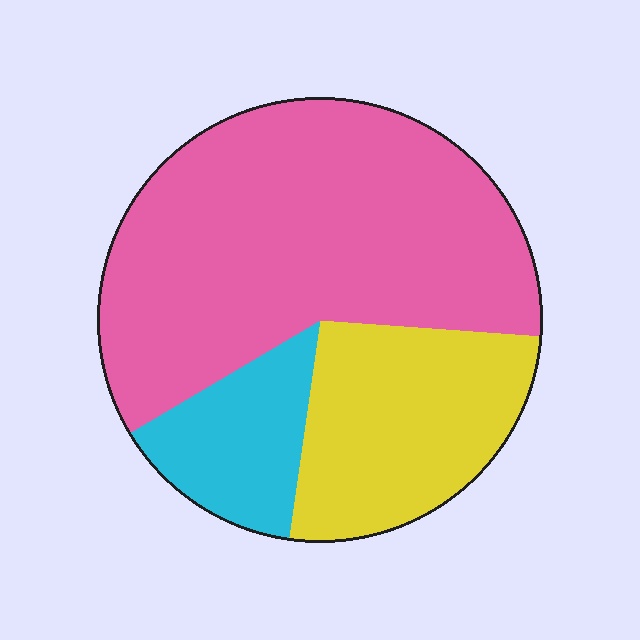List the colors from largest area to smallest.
From largest to smallest: pink, yellow, cyan.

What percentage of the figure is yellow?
Yellow covers roughly 25% of the figure.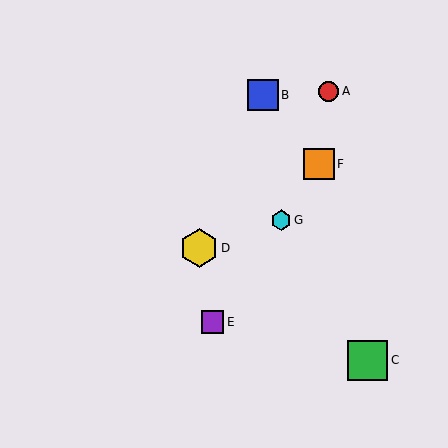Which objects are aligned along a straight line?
Objects E, F, G are aligned along a straight line.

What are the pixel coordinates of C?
Object C is at (368, 360).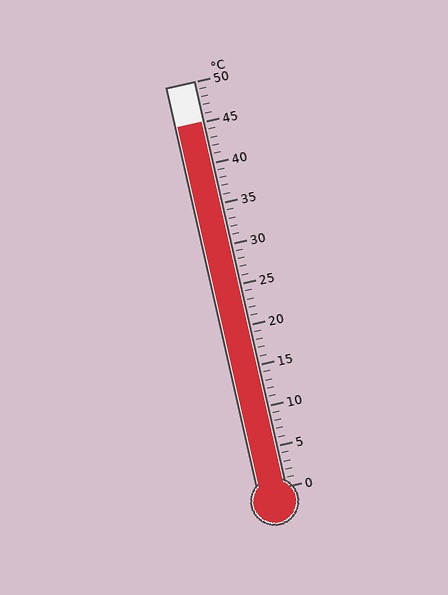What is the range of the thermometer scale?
The thermometer scale ranges from 0°C to 50°C.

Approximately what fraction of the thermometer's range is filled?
The thermometer is filled to approximately 90% of its range.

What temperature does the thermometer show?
The thermometer shows approximately 45°C.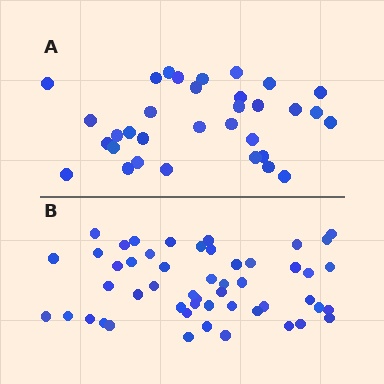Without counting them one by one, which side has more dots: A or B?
Region B (the bottom region) has more dots.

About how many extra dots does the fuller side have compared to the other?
Region B has approximately 20 more dots than region A.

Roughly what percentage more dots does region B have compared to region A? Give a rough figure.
About 55% more.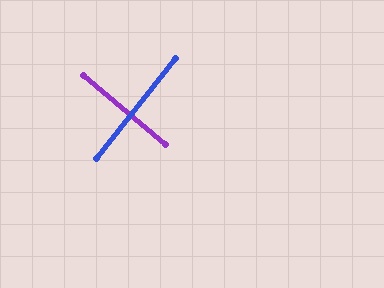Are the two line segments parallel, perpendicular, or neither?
Perpendicular — they meet at approximately 88°.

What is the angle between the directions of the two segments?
Approximately 88 degrees.